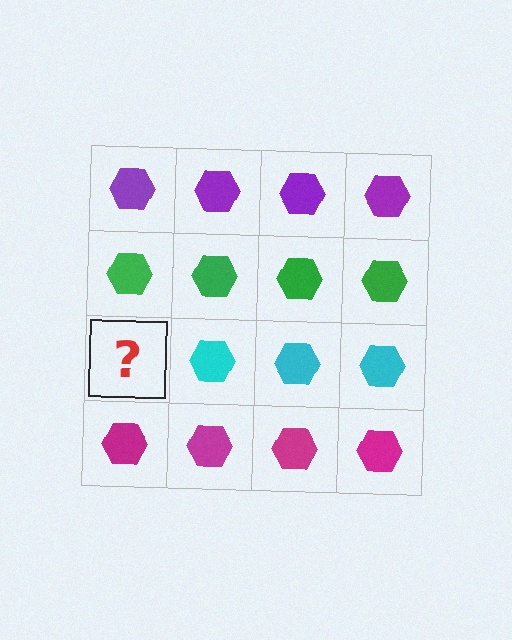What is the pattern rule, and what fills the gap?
The rule is that each row has a consistent color. The gap should be filled with a cyan hexagon.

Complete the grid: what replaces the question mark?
The question mark should be replaced with a cyan hexagon.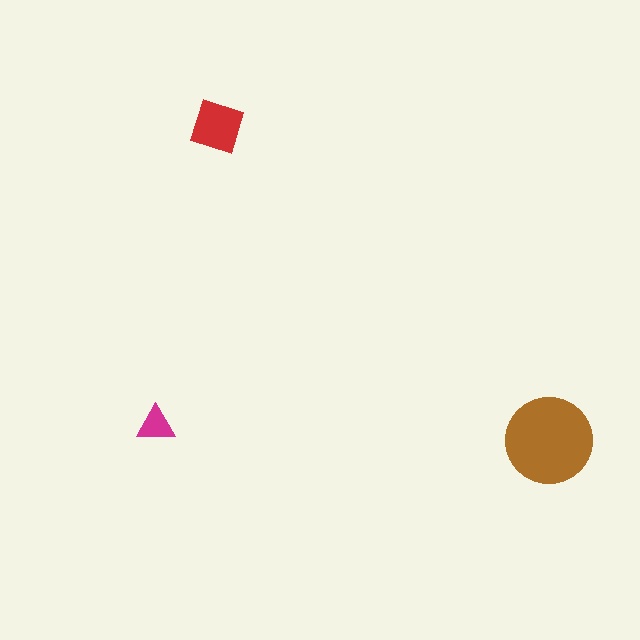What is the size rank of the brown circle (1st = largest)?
1st.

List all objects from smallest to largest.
The magenta triangle, the red diamond, the brown circle.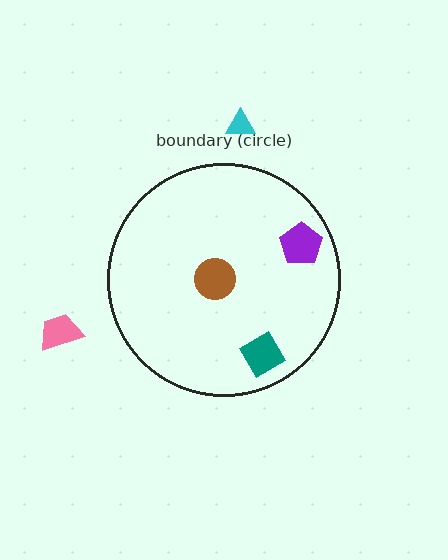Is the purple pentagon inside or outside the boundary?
Inside.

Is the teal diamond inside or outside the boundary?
Inside.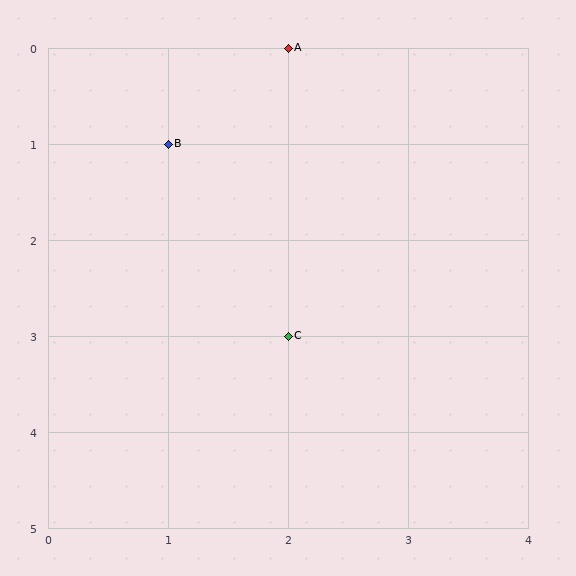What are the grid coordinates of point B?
Point B is at grid coordinates (1, 1).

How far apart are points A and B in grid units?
Points A and B are 1 column and 1 row apart (about 1.4 grid units diagonally).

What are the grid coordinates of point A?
Point A is at grid coordinates (2, 0).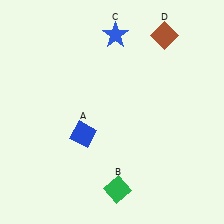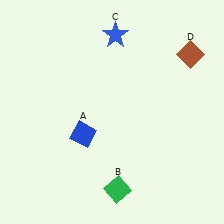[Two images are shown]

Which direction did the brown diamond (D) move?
The brown diamond (D) moved right.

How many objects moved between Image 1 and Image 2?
1 object moved between the two images.